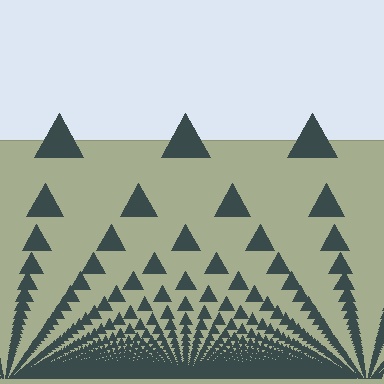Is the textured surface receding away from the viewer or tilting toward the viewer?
The surface appears to tilt toward the viewer. Texture elements get larger and sparser toward the top.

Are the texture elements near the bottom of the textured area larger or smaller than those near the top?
Smaller. The gradient is inverted — elements near the bottom are smaller and denser.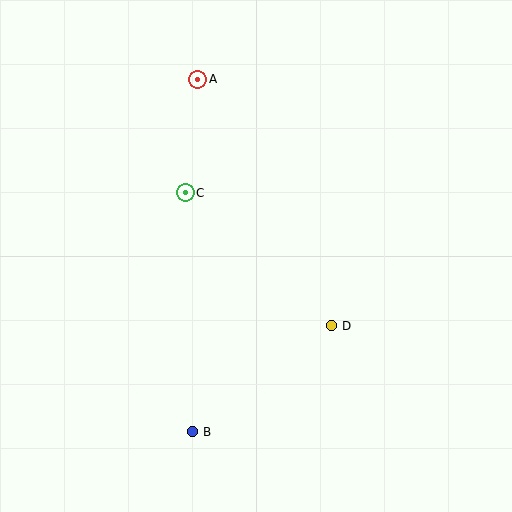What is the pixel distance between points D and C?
The distance between D and C is 198 pixels.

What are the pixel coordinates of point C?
Point C is at (185, 193).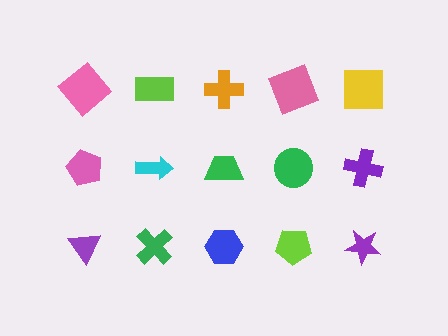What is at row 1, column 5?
A yellow square.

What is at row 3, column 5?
A purple star.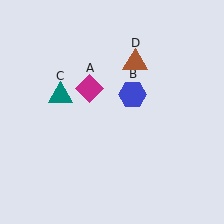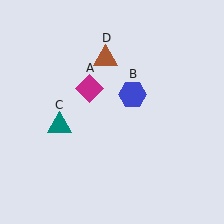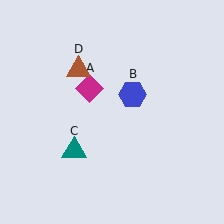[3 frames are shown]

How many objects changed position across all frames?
2 objects changed position: teal triangle (object C), brown triangle (object D).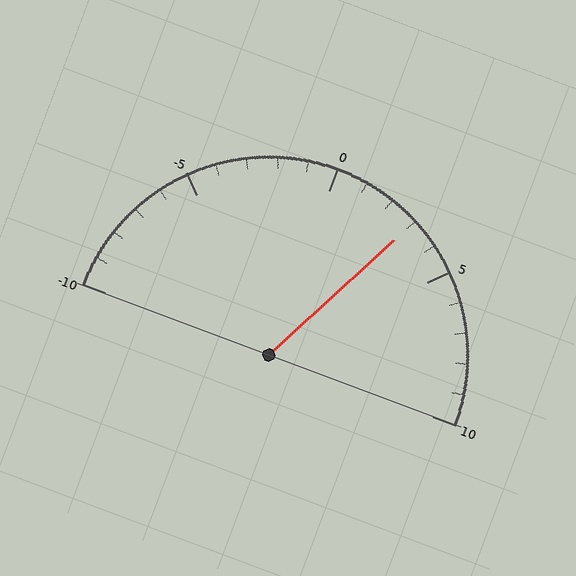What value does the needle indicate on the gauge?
The needle indicates approximately 3.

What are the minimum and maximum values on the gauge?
The gauge ranges from -10 to 10.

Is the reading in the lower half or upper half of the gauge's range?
The reading is in the upper half of the range (-10 to 10).